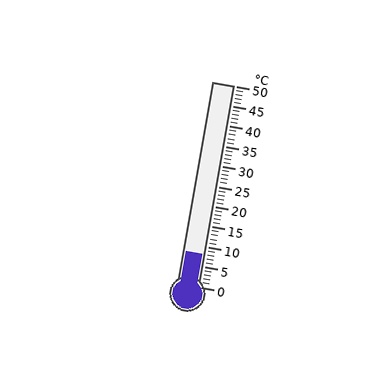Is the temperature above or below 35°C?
The temperature is below 35°C.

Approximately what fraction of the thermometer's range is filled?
The thermometer is filled to approximately 15% of its range.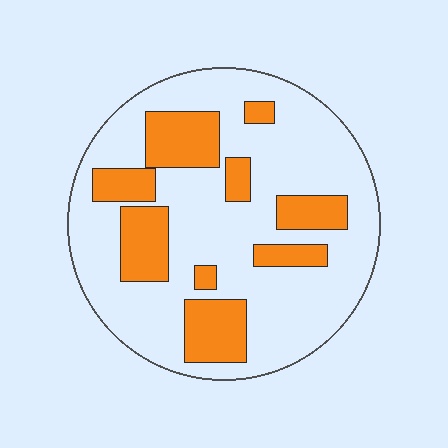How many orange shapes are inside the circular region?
9.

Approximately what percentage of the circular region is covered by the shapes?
Approximately 25%.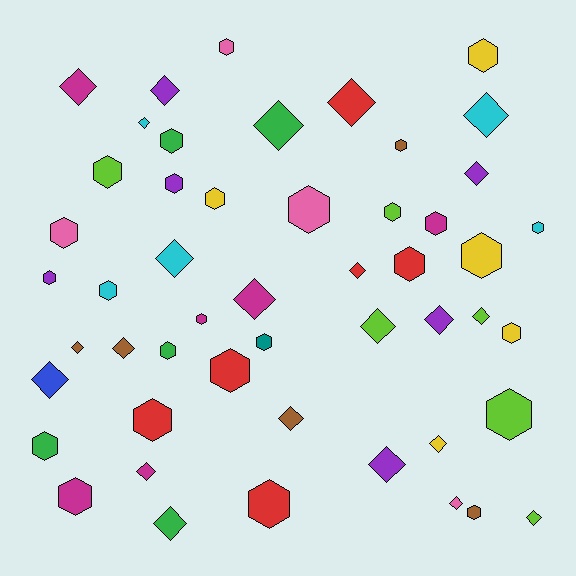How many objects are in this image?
There are 50 objects.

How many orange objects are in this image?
There are no orange objects.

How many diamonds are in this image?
There are 23 diamonds.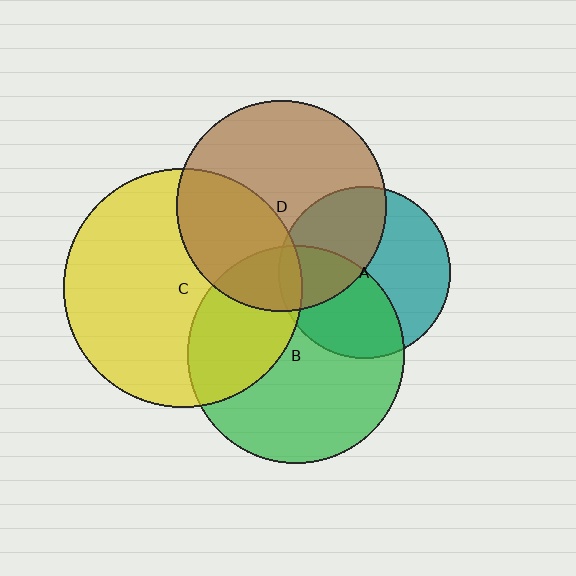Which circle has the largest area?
Circle C (yellow).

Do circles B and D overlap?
Yes.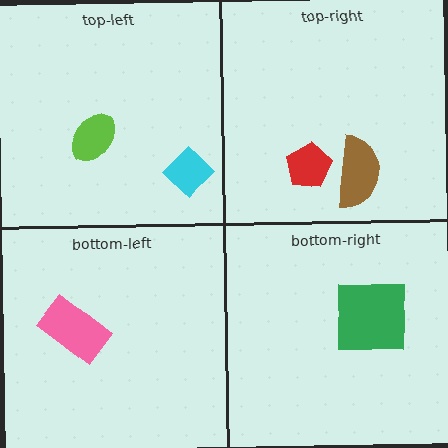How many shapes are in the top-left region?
2.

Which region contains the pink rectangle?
The bottom-left region.